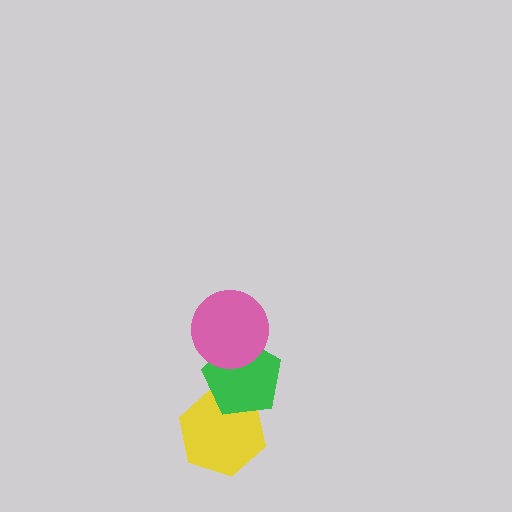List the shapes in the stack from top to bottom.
From top to bottom: the pink circle, the green pentagon, the yellow hexagon.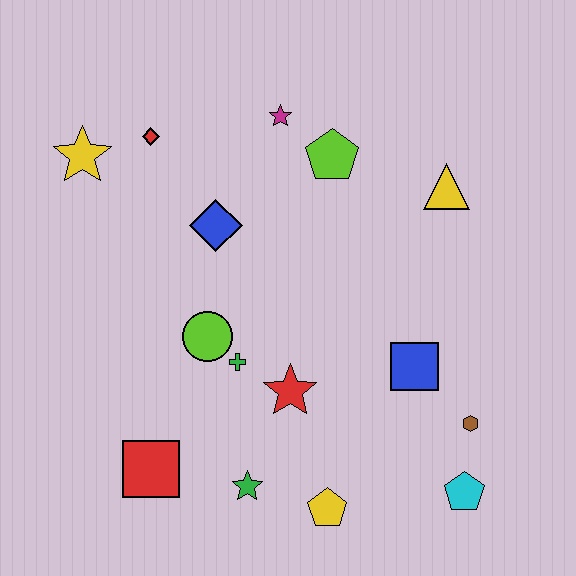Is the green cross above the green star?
Yes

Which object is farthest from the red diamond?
The cyan pentagon is farthest from the red diamond.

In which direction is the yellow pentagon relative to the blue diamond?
The yellow pentagon is below the blue diamond.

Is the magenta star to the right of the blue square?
No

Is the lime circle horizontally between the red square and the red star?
Yes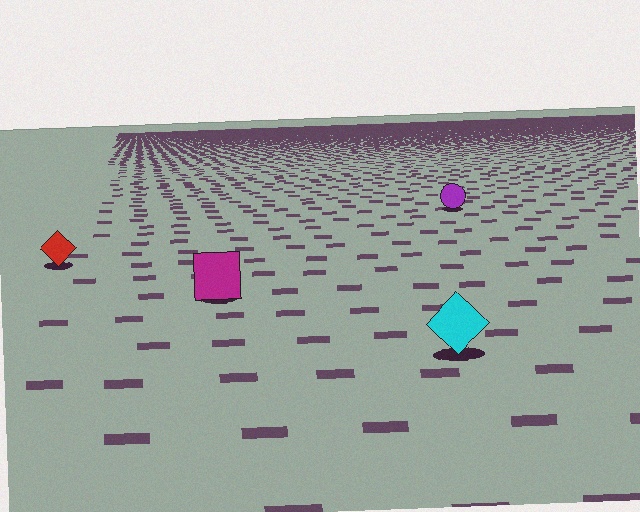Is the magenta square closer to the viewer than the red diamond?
Yes. The magenta square is closer — you can tell from the texture gradient: the ground texture is coarser near it.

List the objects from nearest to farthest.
From nearest to farthest: the cyan diamond, the magenta square, the red diamond, the purple circle.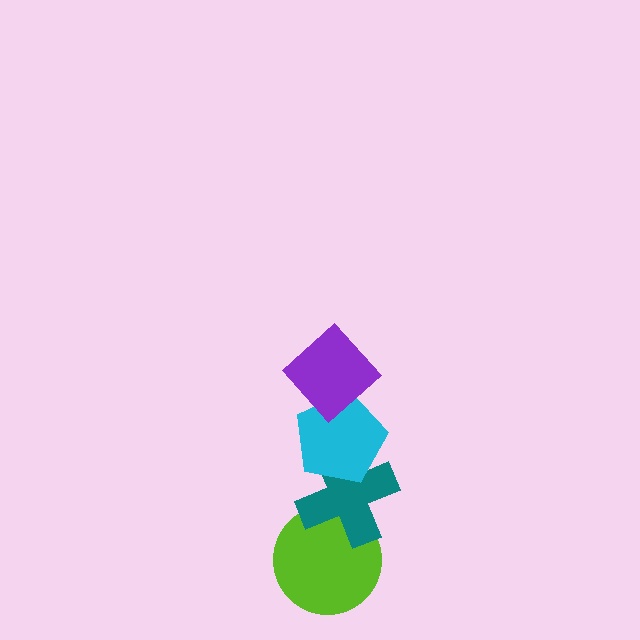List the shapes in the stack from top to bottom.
From top to bottom: the purple diamond, the cyan pentagon, the teal cross, the lime circle.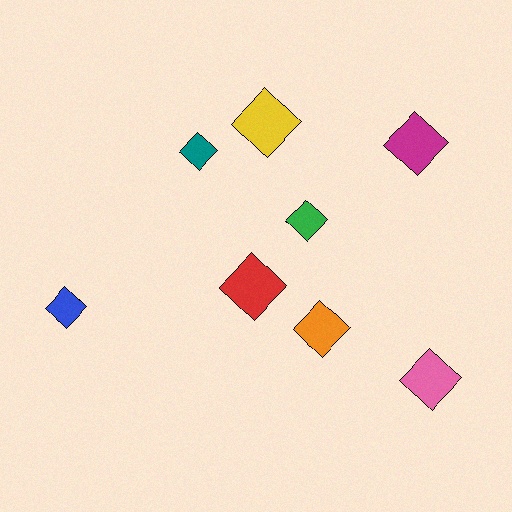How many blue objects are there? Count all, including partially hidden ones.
There is 1 blue object.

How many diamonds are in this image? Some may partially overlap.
There are 8 diamonds.